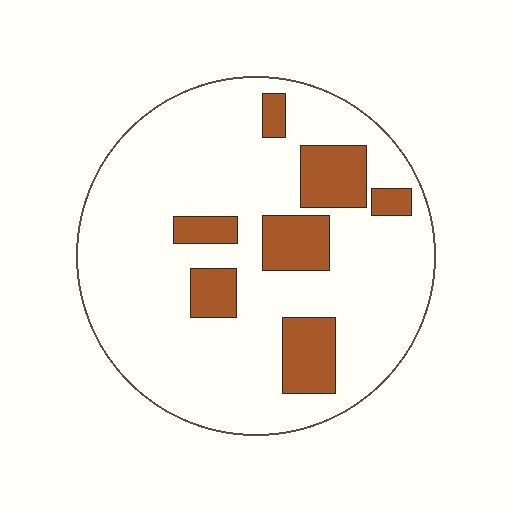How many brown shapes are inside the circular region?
7.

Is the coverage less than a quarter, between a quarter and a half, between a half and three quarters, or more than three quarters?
Less than a quarter.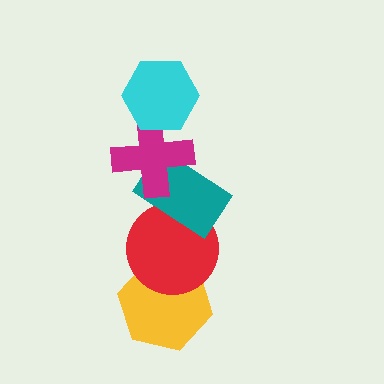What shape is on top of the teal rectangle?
The magenta cross is on top of the teal rectangle.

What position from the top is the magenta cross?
The magenta cross is 2nd from the top.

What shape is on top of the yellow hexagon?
The red circle is on top of the yellow hexagon.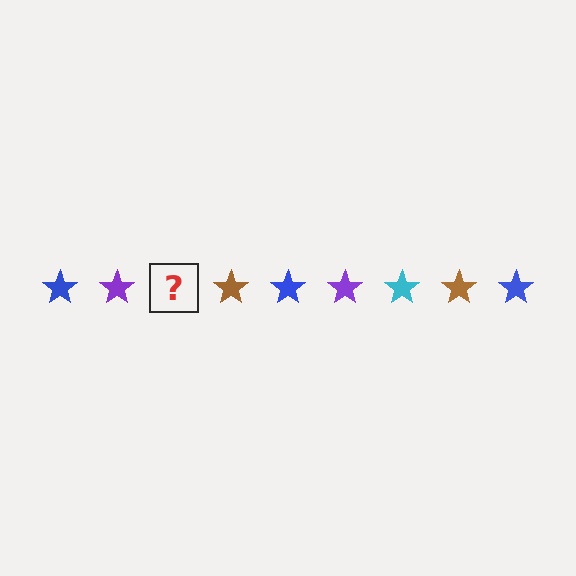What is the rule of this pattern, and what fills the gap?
The rule is that the pattern cycles through blue, purple, cyan, brown stars. The gap should be filled with a cyan star.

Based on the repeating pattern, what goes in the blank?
The blank should be a cyan star.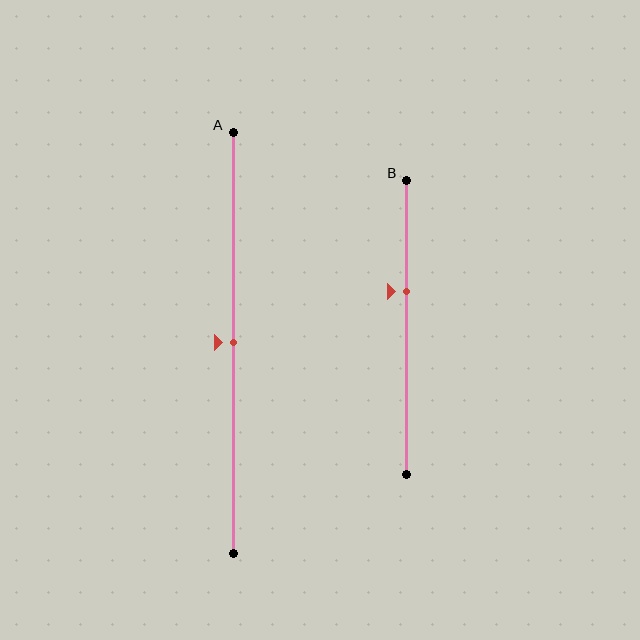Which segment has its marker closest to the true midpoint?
Segment A has its marker closest to the true midpoint.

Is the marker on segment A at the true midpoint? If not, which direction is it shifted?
Yes, the marker on segment A is at the true midpoint.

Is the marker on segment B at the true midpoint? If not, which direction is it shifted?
No, the marker on segment B is shifted upward by about 12% of the segment length.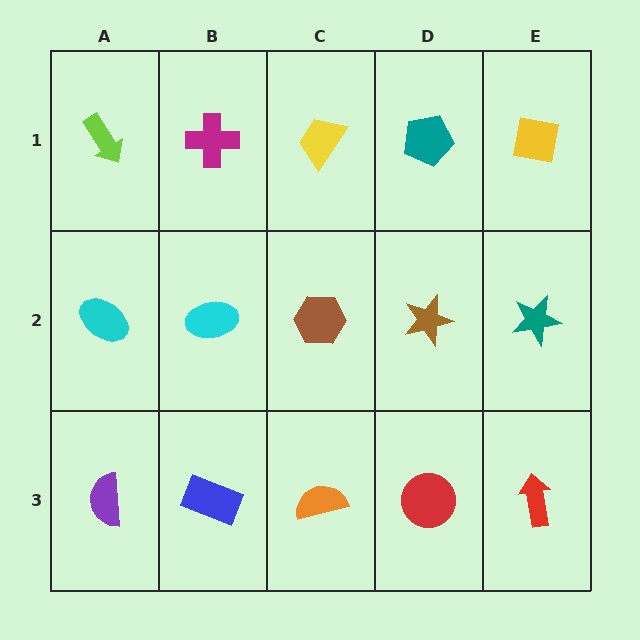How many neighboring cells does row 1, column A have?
2.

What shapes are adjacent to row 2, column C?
A yellow trapezoid (row 1, column C), an orange semicircle (row 3, column C), a cyan ellipse (row 2, column B), a brown star (row 2, column D).